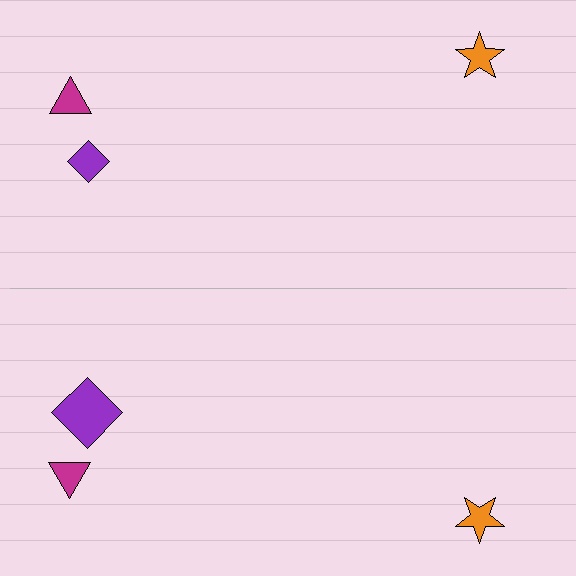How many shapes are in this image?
There are 6 shapes in this image.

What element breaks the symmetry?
The purple diamond on the bottom side has a different size than its mirror counterpart.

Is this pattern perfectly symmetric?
No, the pattern is not perfectly symmetric. The purple diamond on the bottom side has a different size than its mirror counterpart.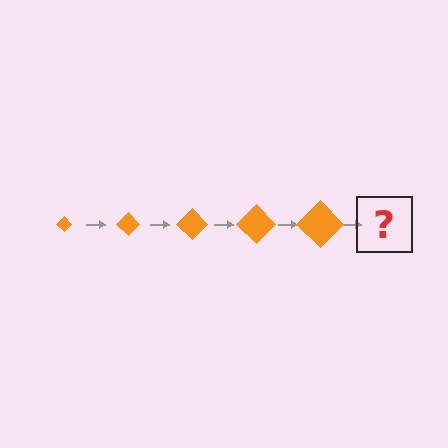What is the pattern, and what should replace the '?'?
The pattern is that the diamond gets progressively larger each step. The '?' should be an orange diamond, larger than the previous one.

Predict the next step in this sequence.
The next step is an orange diamond, larger than the previous one.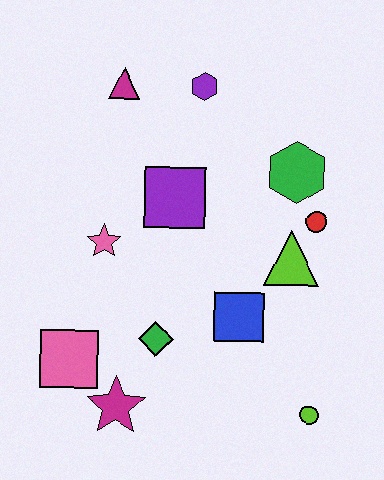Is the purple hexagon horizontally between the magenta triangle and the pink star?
No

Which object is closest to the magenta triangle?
The purple hexagon is closest to the magenta triangle.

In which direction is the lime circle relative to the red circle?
The lime circle is below the red circle.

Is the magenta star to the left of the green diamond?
Yes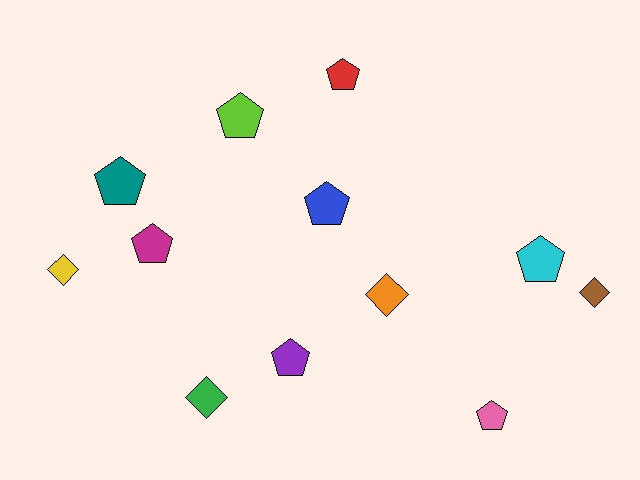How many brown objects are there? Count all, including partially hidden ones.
There is 1 brown object.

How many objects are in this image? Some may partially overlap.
There are 12 objects.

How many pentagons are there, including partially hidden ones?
There are 8 pentagons.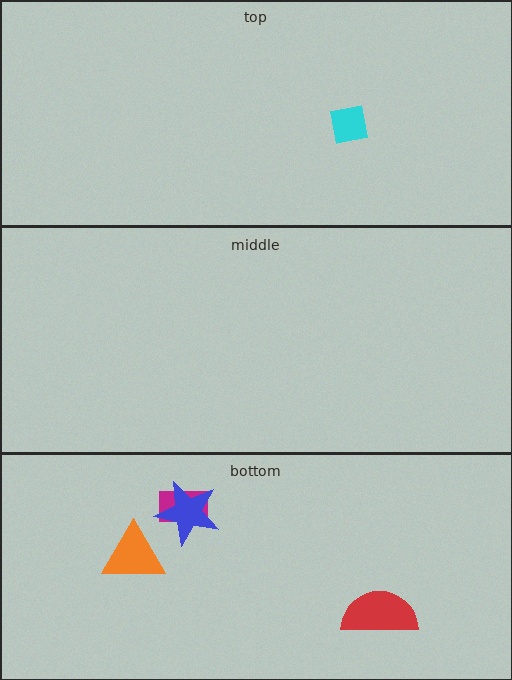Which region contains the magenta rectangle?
The bottom region.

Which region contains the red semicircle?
The bottom region.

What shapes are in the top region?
The cyan square.